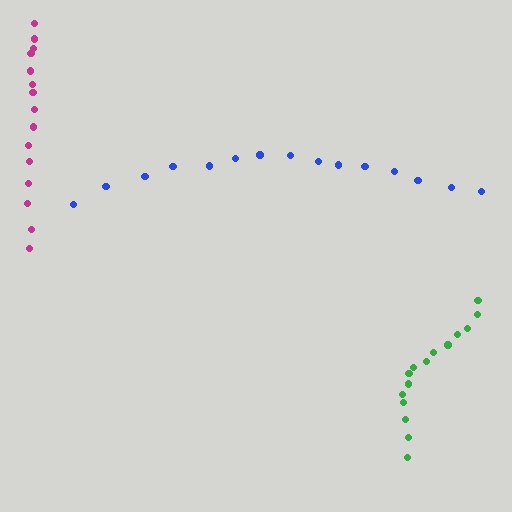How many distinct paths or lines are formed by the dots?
There are 3 distinct paths.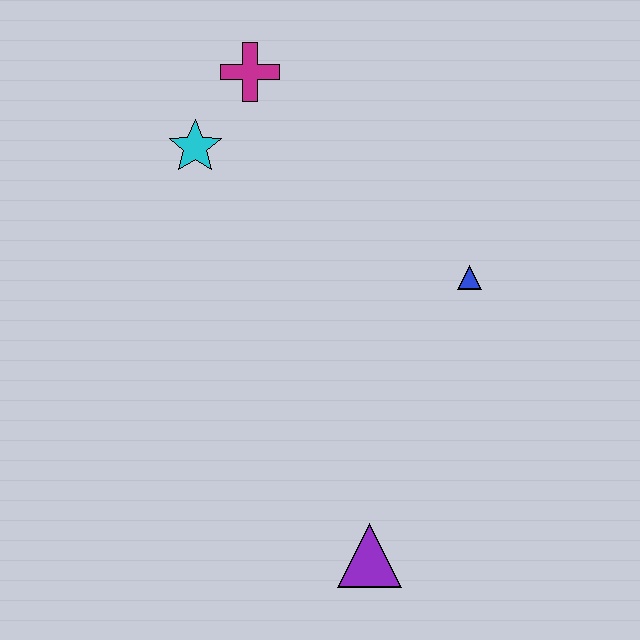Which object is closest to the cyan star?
The magenta cross is closest to the cyan star.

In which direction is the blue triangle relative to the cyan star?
The blue triangle is to the right of the cyan star.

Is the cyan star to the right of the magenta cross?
No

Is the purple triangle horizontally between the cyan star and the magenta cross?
No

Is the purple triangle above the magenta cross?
No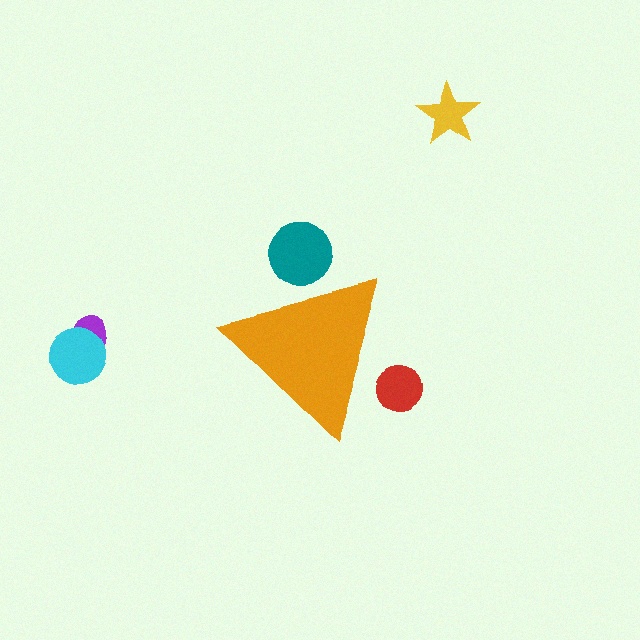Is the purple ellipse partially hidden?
No, the purple ellipse is fully visible.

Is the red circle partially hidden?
Yes, the red circle is partially hidden behind the orange triangle.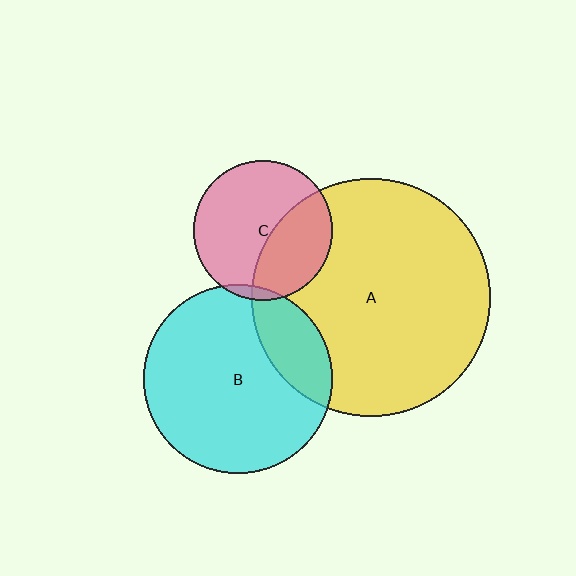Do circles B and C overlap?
Yes.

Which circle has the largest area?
Circle A (yellow).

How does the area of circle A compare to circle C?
Approximately 2.9 times.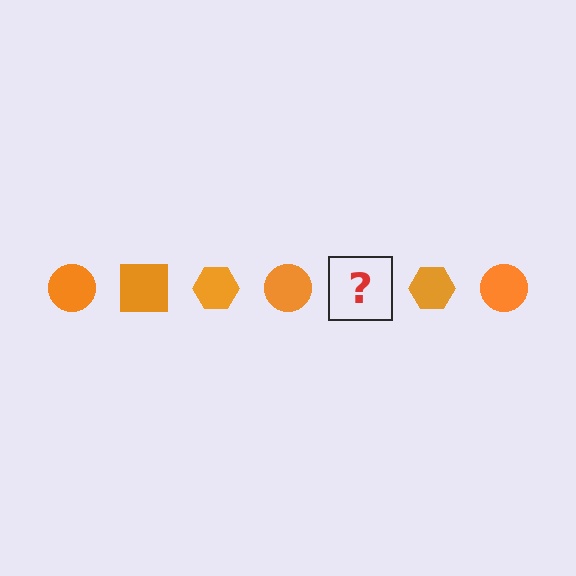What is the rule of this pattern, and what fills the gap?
The rule is that the pattern cycles through circle, square, hexagon shapes in orange. The gap should be filled with an orange square.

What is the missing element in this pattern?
The missing element is an orange square.